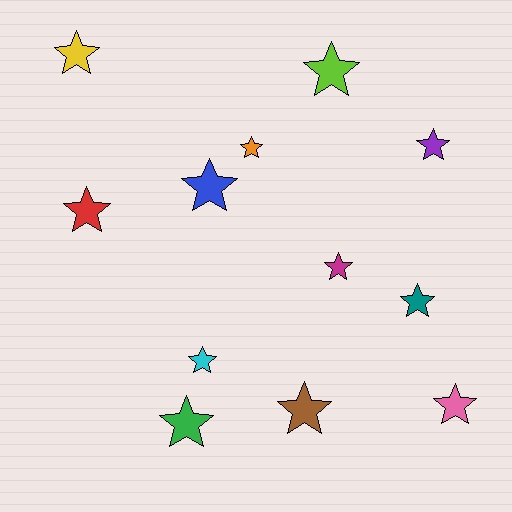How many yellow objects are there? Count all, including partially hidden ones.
There is 1 yellow object.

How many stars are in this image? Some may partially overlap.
There are 12 stars.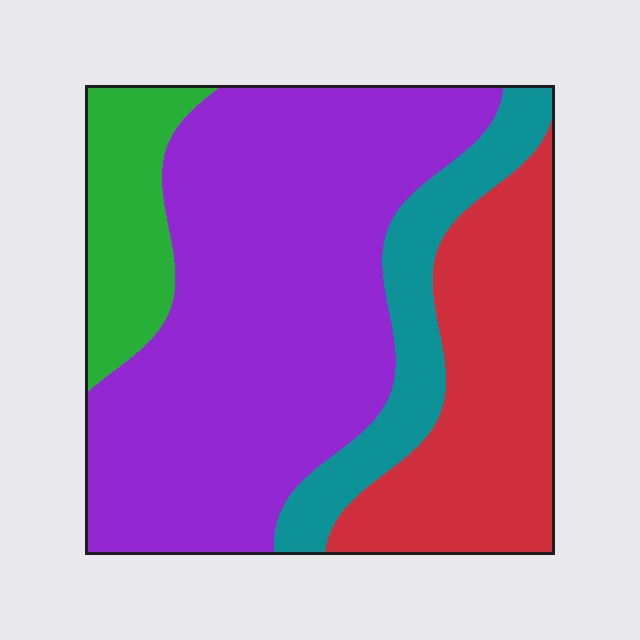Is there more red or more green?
Red.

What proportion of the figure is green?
Green takes up less than a sixth of the figure.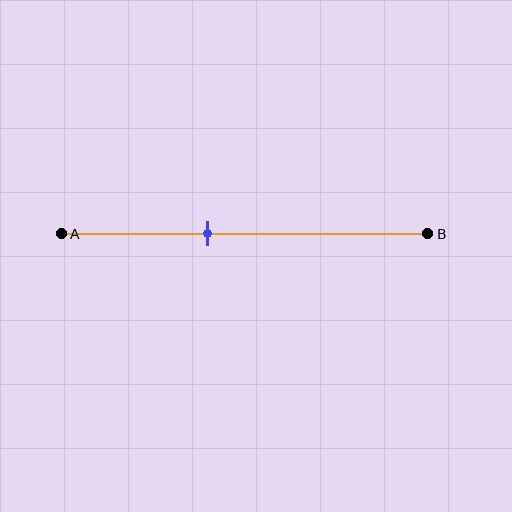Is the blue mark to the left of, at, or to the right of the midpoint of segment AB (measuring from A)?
The blue mark is to the left of the midpoint of segment AB.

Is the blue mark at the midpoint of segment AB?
No, the mark is at about 40% from A, not at the 50% midpoint.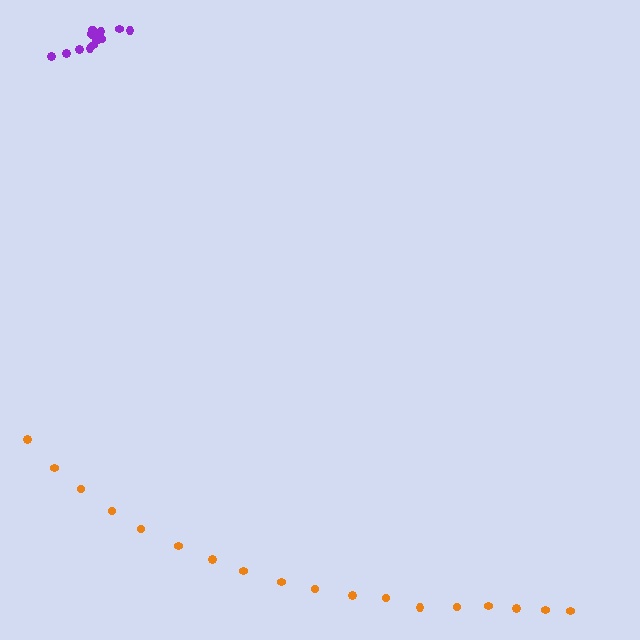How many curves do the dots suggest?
There are 2 distinct paths.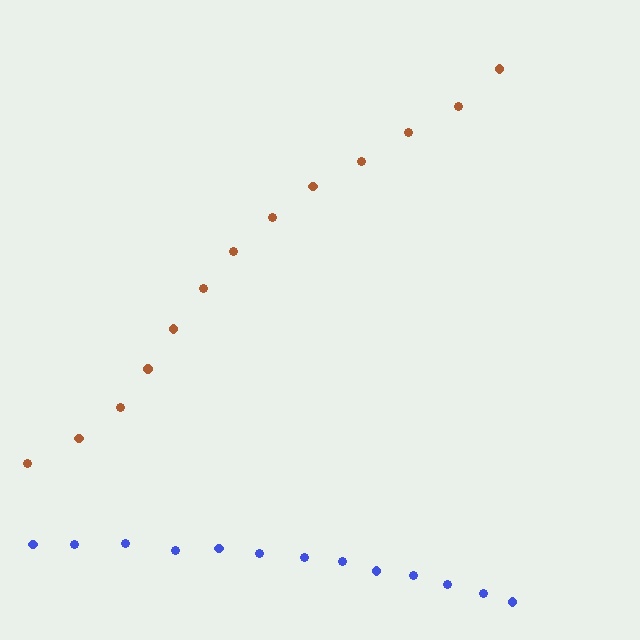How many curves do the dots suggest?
There are 2 distinct paths.